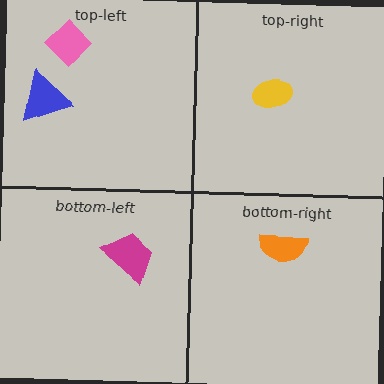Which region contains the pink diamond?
The top-left region.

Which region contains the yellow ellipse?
The top-right region.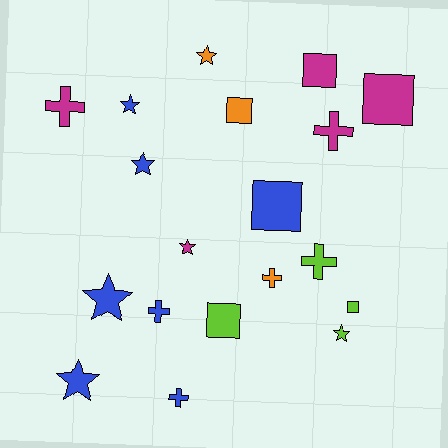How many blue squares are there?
There is 1 blue square.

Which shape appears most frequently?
Star, with 7 objects.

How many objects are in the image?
There are 19 objects.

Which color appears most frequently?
Blue, with 7 objects.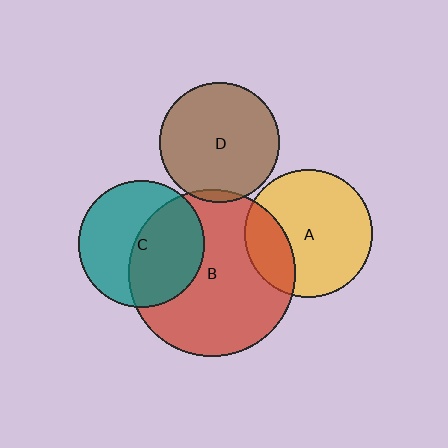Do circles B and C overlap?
Yes.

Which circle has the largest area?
Circle B (red).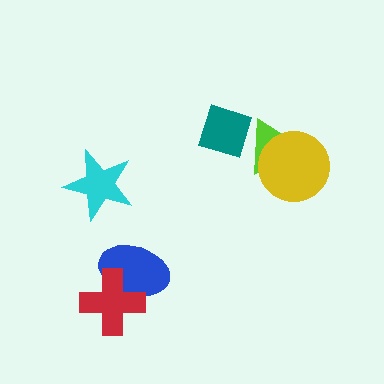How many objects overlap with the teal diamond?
1 object overlaps with the teal diamond.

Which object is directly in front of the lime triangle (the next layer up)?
The teal diamond is directly in front of the lime triangle.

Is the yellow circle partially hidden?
No, no other shape covers it.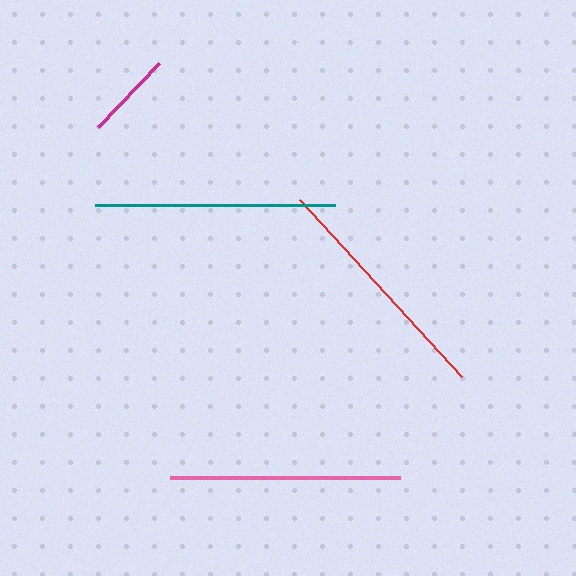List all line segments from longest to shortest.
From longest to shortest: teal, red, pink, magenta.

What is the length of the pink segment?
The pink segment is approximately 230 pixels long.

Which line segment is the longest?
The teal line is the longest at approximately 240 pixels.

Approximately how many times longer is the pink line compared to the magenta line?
The pink line is approximately 2.6 times the length of the magenta line.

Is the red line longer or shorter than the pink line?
The red line is longer than the pink line.